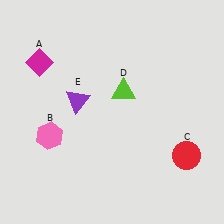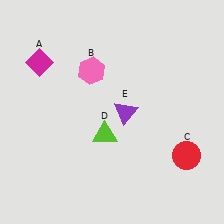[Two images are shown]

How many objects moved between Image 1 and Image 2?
3 objects moved between the two images.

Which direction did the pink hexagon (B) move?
The pink hexagon (B) moved up.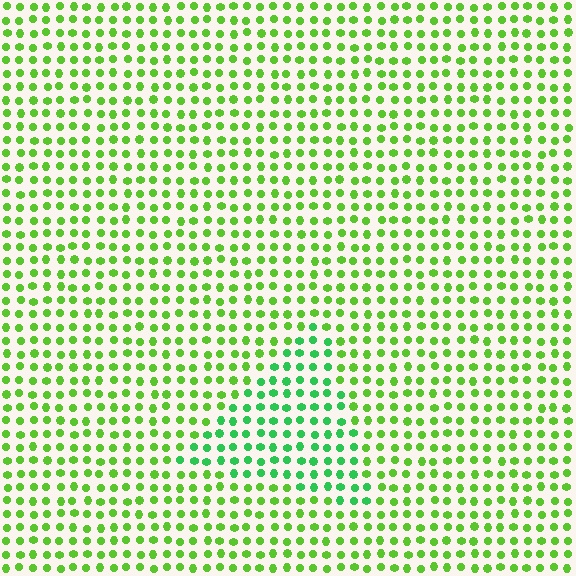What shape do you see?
I see a triangle.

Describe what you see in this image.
The image is filled with small lime elements in a uniform arrangement. A triangle-shaped region is visible where the elements are tinted to a slightly different hue, forming a subtle color boundary.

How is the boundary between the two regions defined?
The boundary is defined purely by a slight shift in hue (about 32 degrees). Spacing, size, and orientation are identical on both sides.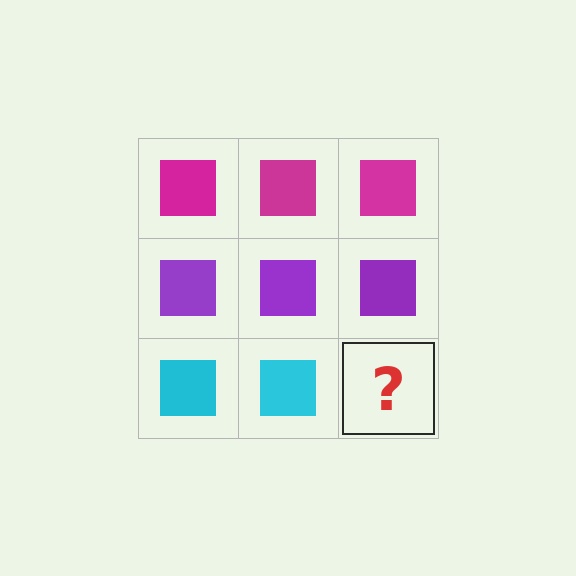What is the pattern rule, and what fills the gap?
The rule is that each row has a consistent color. The gap should be filled with a cyan square.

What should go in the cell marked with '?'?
The missing cell should contain a cyan square.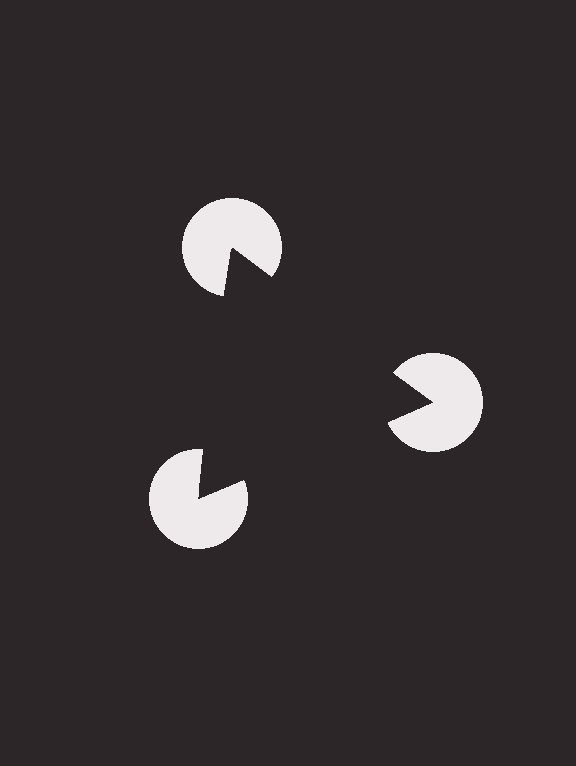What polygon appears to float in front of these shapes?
An illusory triangle — its edges are inferred from the aligned wedge cuts in the pac-man discs, not physically drawn.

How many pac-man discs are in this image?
There are 3 — one at each vertex of the illusory triangle.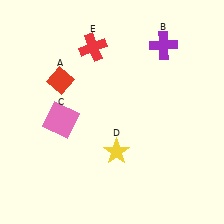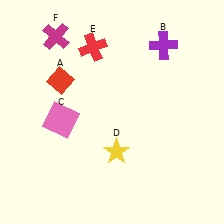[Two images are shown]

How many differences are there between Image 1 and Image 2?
There is 1 difference between the two images.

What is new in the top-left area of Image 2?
A magenta cross (F) was added in the top-left area of Image 2.